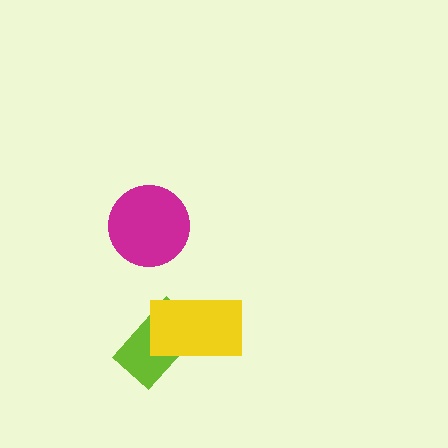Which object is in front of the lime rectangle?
The yellow rectangle is in front of the lime rectangle.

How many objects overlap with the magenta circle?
0 objects overlap with the magenta circle.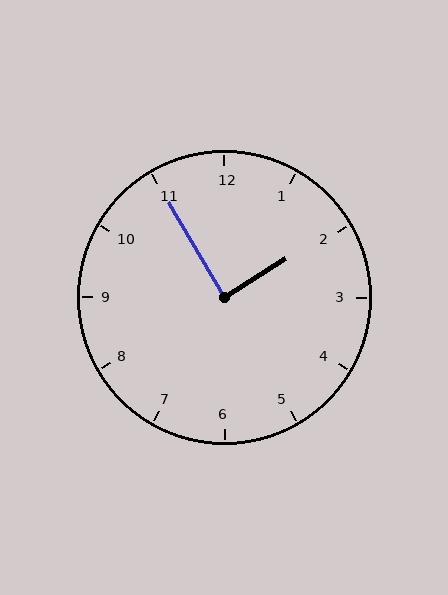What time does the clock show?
1:55.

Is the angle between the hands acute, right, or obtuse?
It is right.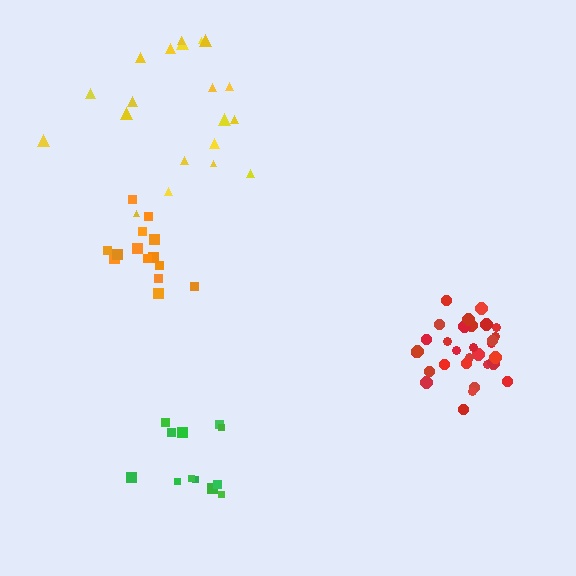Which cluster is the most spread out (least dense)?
Yellow.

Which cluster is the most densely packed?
Red.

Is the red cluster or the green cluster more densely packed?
Red.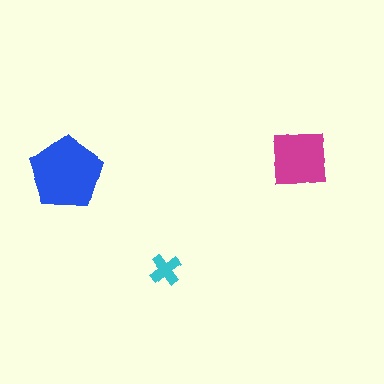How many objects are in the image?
There are 3 objects in the image.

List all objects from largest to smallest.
The blue pentagon, the magenta square, the cyan cross.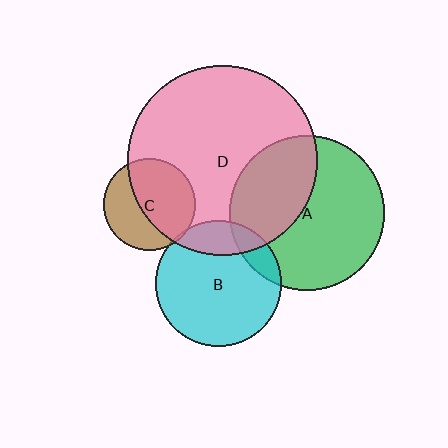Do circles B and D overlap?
Yes.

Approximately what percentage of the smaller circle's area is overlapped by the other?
Approximately 20%.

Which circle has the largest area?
Circle D (pink).